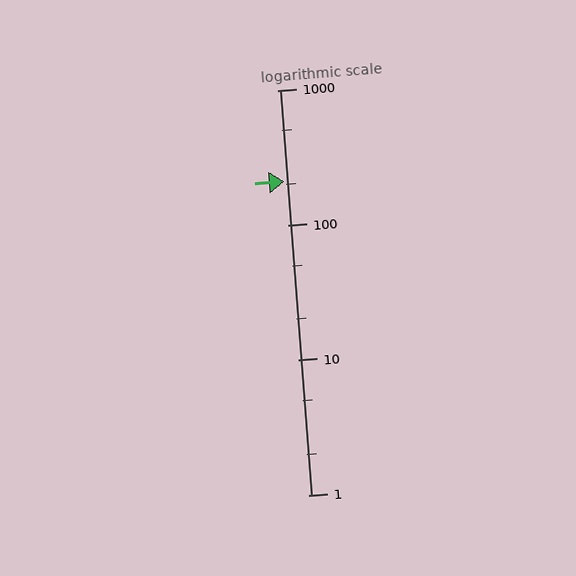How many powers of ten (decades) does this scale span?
The scale spans 3 decades, from 1 to 1000.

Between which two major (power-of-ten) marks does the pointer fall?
The pointer is between 100 and 1000.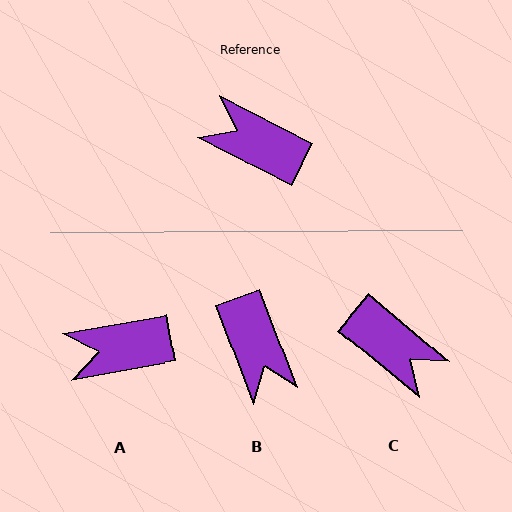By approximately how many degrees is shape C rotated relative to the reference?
Approximately 167 degrees counter-clockwise.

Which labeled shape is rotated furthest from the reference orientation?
C, about 167 degrees away.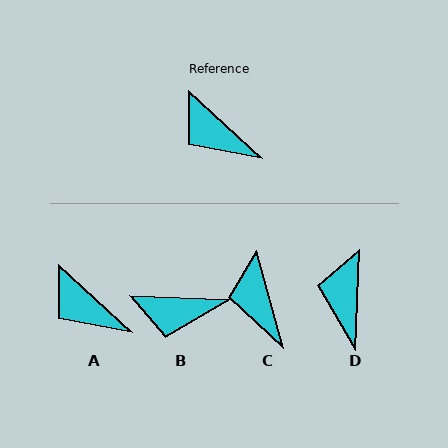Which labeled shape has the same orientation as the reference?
A.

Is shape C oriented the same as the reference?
No, it is off by about 32 degrees.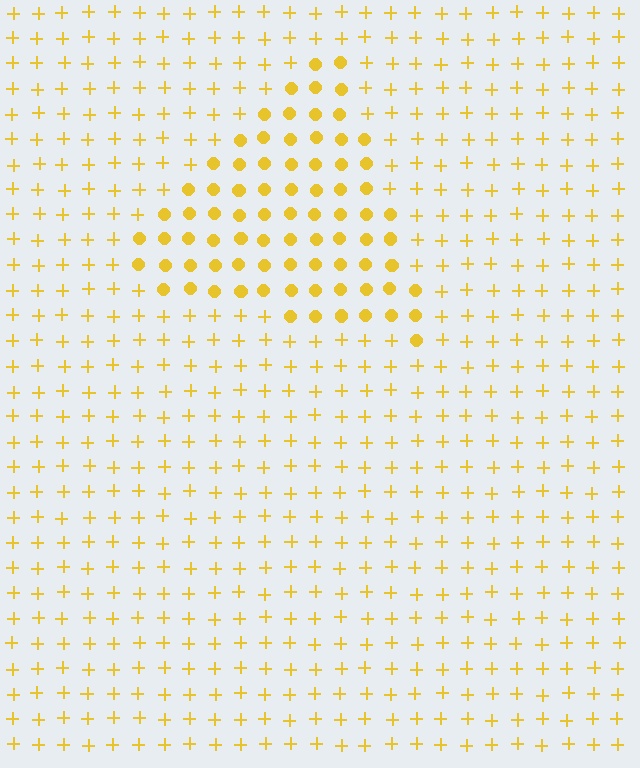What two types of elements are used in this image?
The image uses circles inside the triangle region and plus signs outside it.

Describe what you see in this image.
The image is filled with small yellow elements arranged in a uniform grid. A triangle-shaped region contains circles, while the surrounding area contains plus signs. The boundary is defined purely by the change in element shape.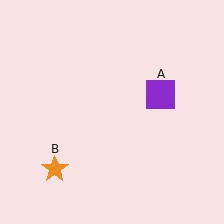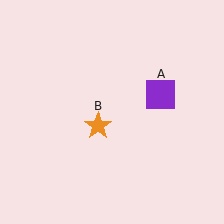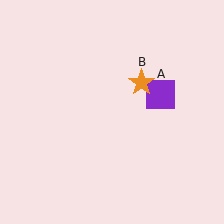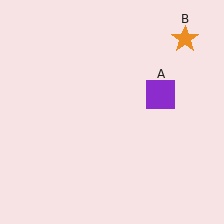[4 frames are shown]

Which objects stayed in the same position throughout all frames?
Purple square (object A) remained stationary.